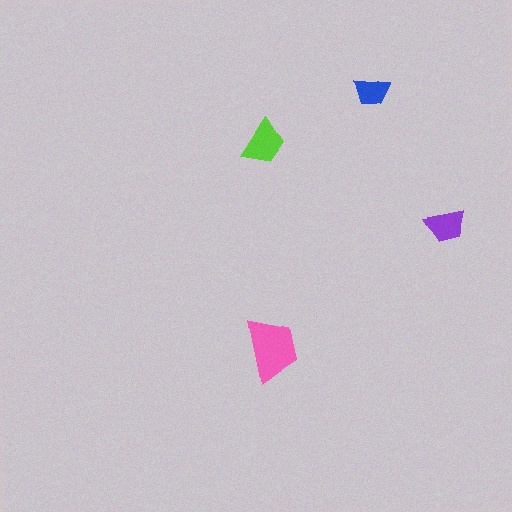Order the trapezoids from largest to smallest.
the pink one, the lime one, the purple one, the blue one.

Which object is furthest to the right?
The purple trapezoid is rightmost.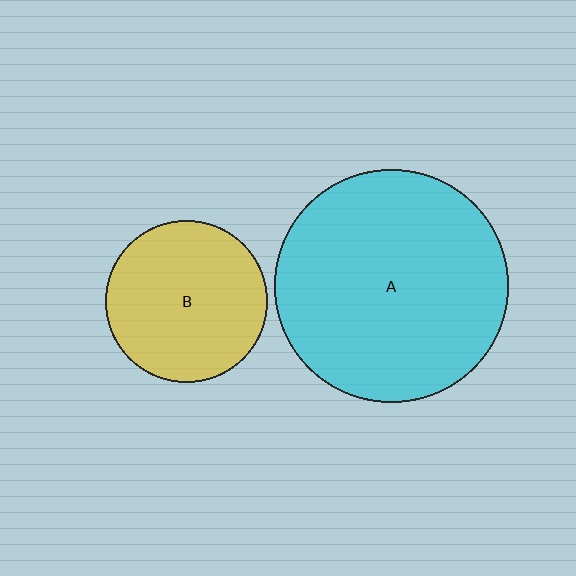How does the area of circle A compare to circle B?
Approximately 2.1 times.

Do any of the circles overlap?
No, none of the circles overlap.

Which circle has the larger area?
Circle A (cyan).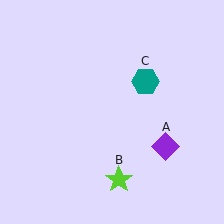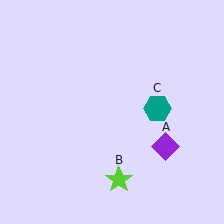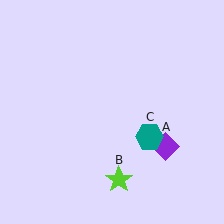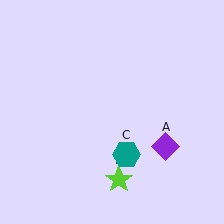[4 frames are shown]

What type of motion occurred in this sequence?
The teal hexagon (object C) rotated clockwise around the center of the scene.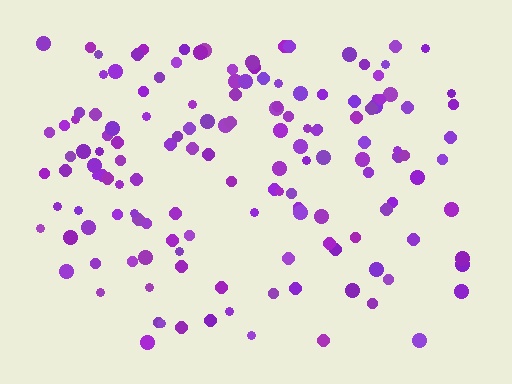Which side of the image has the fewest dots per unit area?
The bottom.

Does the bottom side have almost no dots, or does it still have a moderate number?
Still a moderate number, just noticeably fewer than the top.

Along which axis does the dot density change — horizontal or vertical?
Vertical.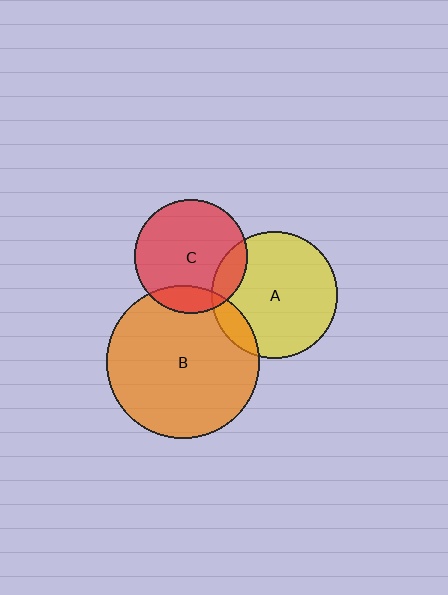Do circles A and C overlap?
Yes.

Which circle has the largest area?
Circle B (orange).